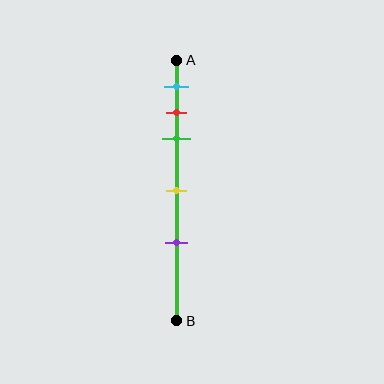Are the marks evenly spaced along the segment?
No, the marks are not evenly spaced.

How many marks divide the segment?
There are 5 marks dividing the segment.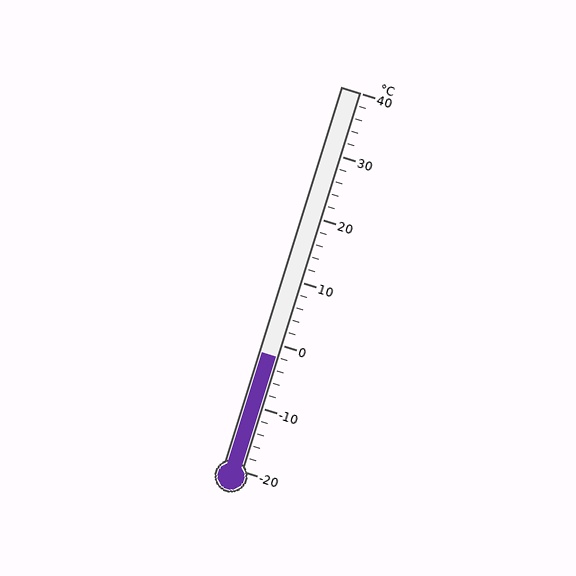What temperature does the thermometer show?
The thermometer shows approximately -2°C.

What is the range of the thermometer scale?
The thermometer scale ranges from -20°C to 40°C.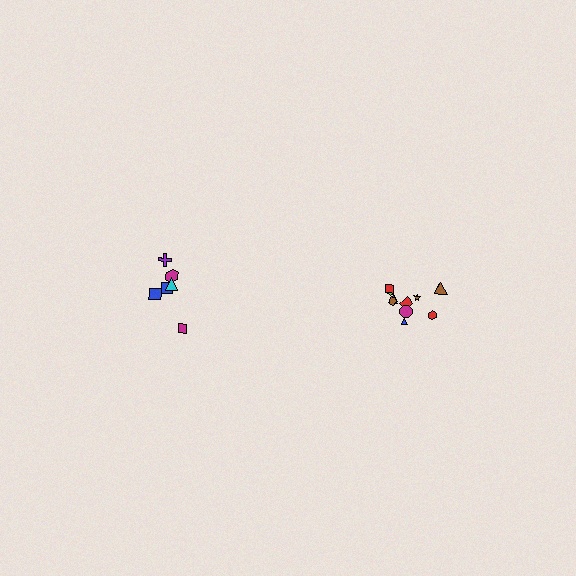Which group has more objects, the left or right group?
The right group.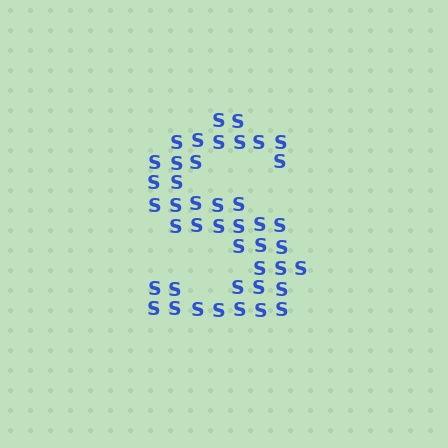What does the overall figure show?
The overall figure shows the letter S.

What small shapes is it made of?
It is made of small letter S's.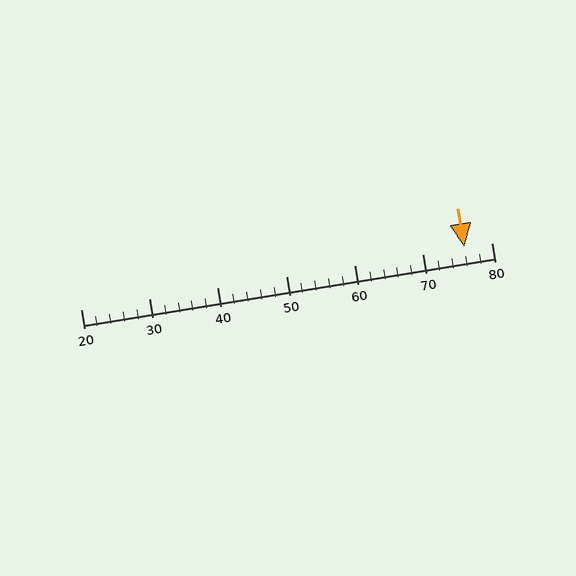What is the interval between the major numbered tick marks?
The major tick marks are spaced 10 units apart.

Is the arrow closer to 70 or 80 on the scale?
The arrow is closer to 80.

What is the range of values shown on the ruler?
The ruler shows values from 20 to 80.